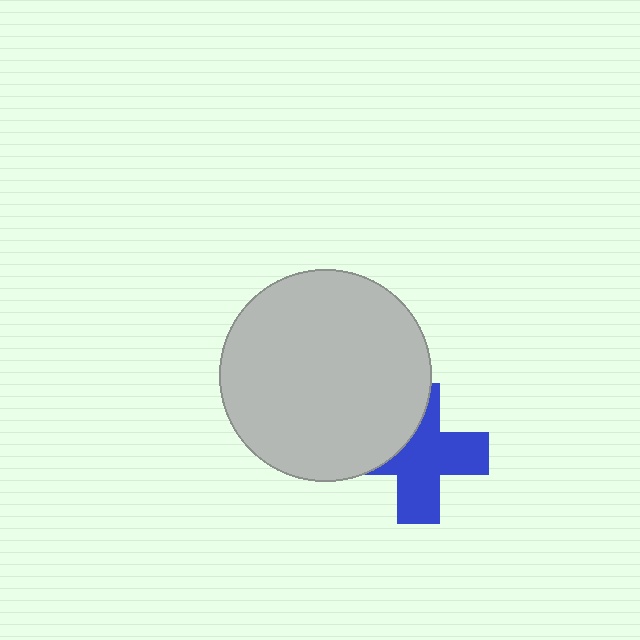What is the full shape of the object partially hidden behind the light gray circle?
The partially hidden object is a blue cross.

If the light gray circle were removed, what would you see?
You would see the complete blue cross.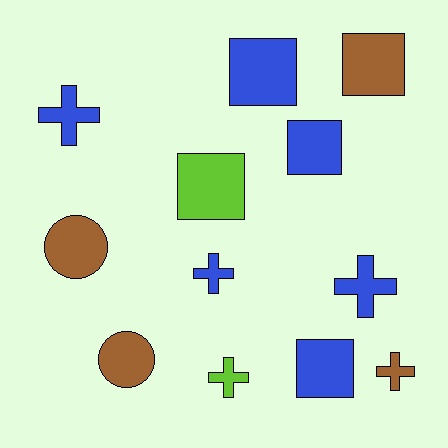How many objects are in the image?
There are 12 objects.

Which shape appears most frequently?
Cross, with 5 objects.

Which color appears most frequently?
Blue, with 6 objects.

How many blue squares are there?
There are 3 blue squares.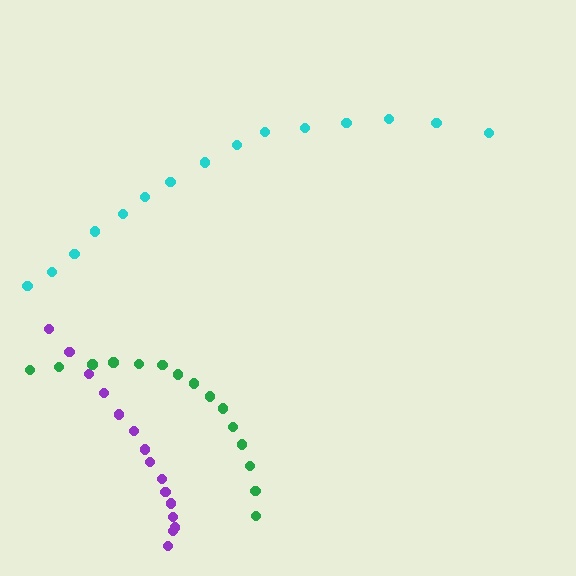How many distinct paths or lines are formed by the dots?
There are 3 distinct paths.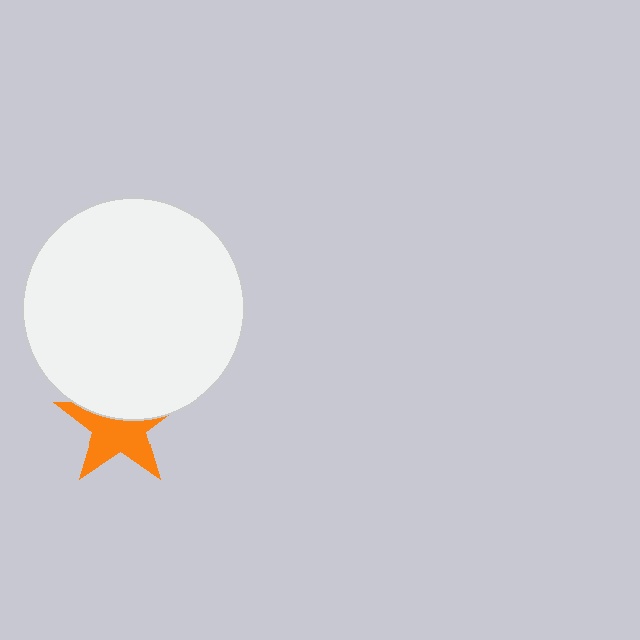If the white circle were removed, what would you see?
You would see the complete orange star.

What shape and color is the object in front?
The object in front is a white circle.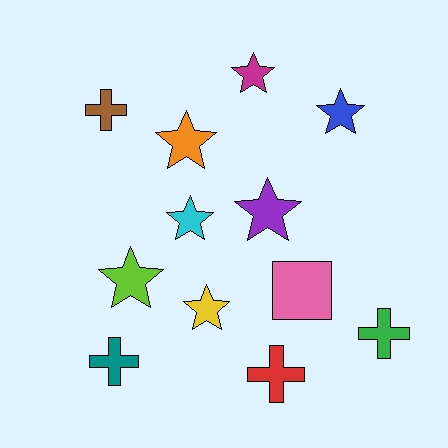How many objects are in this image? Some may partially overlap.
There are 12 objects.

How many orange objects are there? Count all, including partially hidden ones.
There is 1 orange object.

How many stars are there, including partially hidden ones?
There are 7 stars.